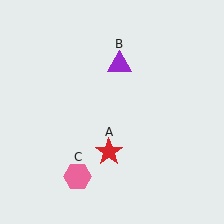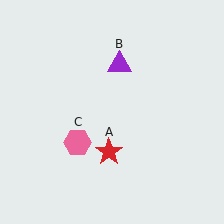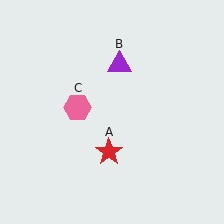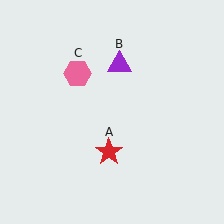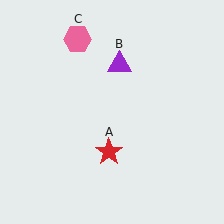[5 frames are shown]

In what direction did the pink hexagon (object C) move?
The pink hexagon (object C) moved up.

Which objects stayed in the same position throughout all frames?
Red star (object A) and purple triangle (object B) remained stationary.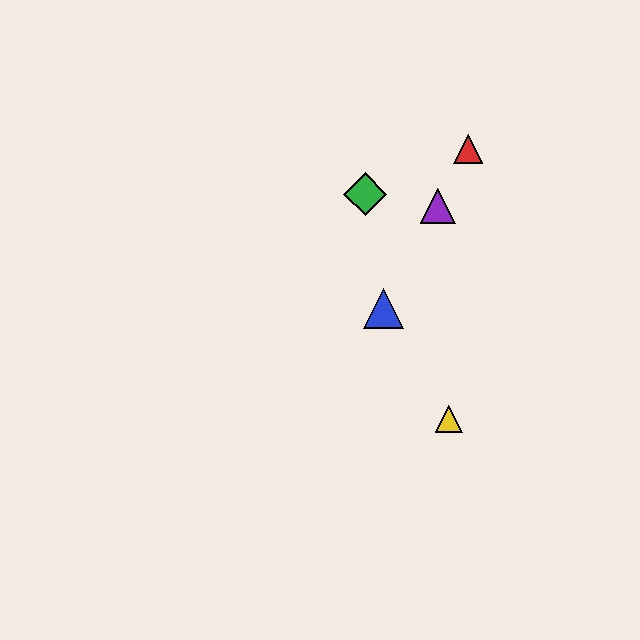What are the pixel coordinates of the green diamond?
The green diamond is at (365, 194).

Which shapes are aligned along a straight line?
The red triangle, the blue triangle, the purple triangle are aligned along a straight line.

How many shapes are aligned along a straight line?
3 shapes (the red triangle, the blue triangle, the purple triangle) are aligned along a straight line.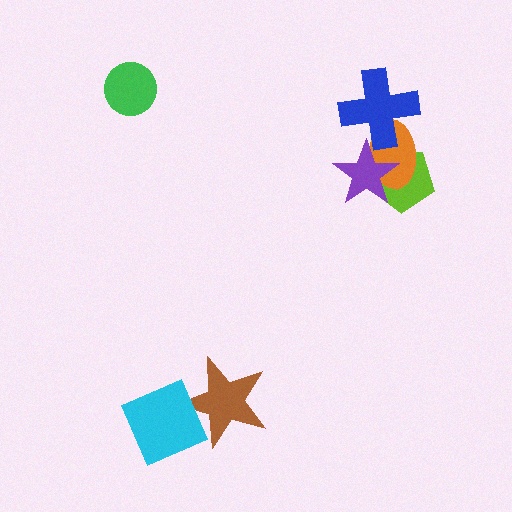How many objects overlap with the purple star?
3 objects overlap with the purple star.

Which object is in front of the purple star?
The blue cross is in front of the purple star.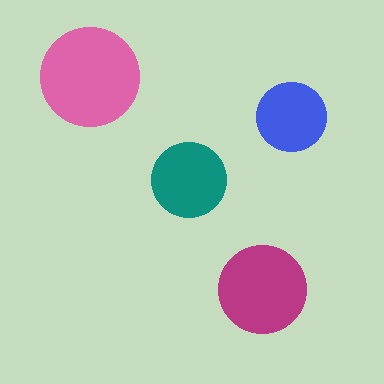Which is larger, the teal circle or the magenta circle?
The magenta one.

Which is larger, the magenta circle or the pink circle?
The pink one.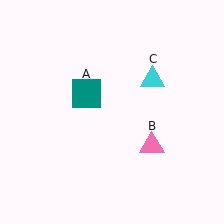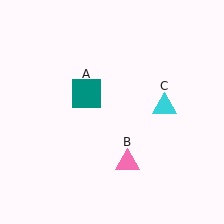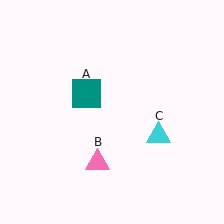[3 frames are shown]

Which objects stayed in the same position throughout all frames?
Teal square (object A) remained stationary.